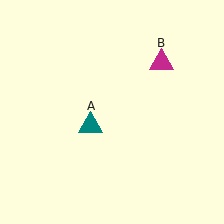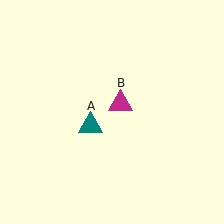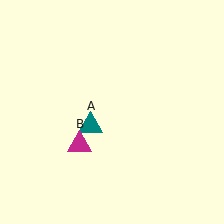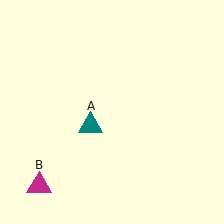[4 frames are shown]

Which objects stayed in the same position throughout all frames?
Teal triangle (object A) remained stationary.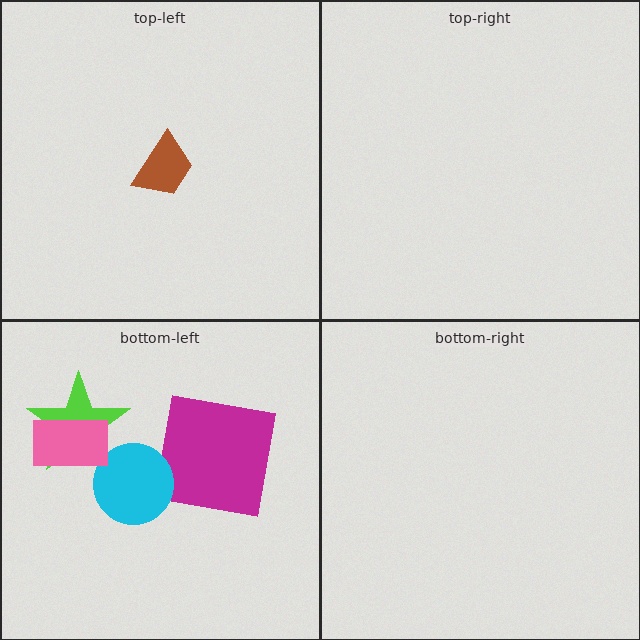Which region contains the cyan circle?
The bottom-left region.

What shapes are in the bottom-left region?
The magenta square, the lime star, the cyan circle, the pink rectangle.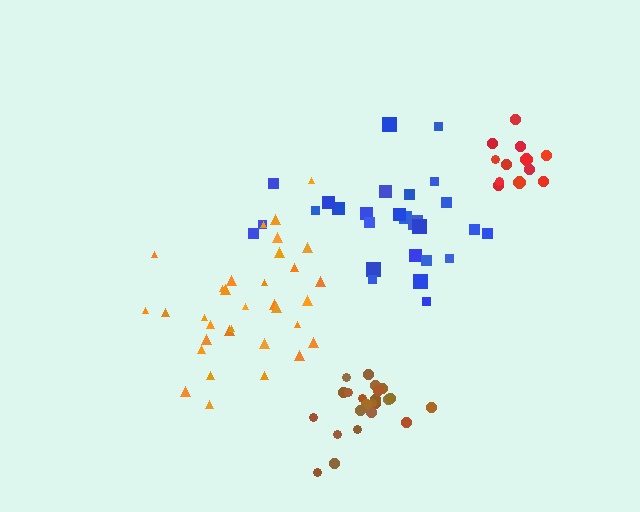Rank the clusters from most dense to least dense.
brown, red, orange, blue.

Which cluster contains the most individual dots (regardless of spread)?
Orange (33).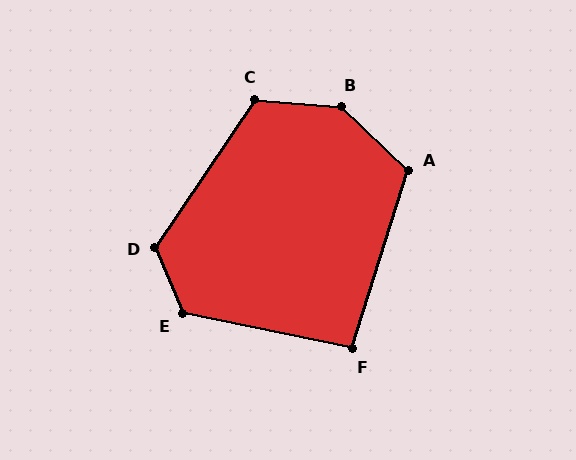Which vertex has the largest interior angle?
B, at approximately 141 degrees.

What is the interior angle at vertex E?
Approximately 124 degrees (obtuse).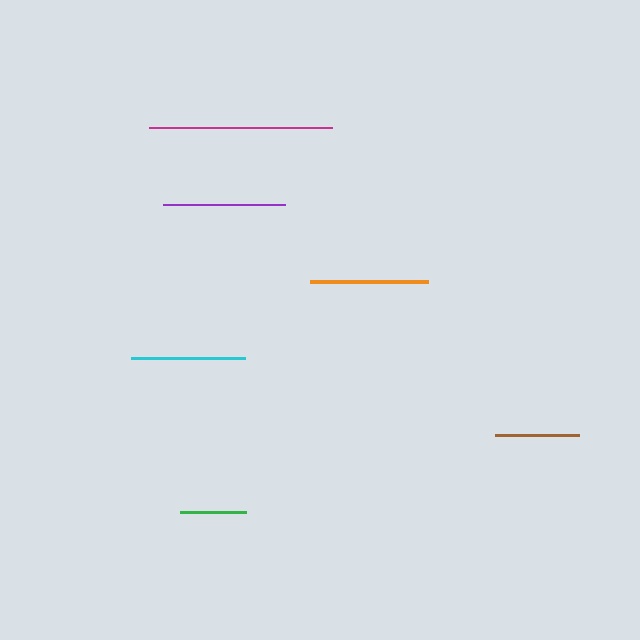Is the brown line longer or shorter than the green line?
The brown line is longer than the green line.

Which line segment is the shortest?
The green line is the shortest at approximately 66 pixels.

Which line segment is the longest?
The magenta line is the longest at approximately 184 pixels.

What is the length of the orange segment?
The orange segment is approximately 118 pixels long.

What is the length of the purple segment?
The purple segment is approximately 122 pixels long.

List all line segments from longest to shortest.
From longest to shortest: magenta, purple, orange, cyan, brown, green.